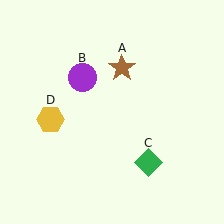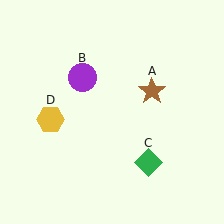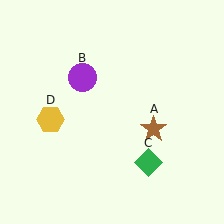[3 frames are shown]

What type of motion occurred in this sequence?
The brown star (object A) rotated clockwise around the center of the scene.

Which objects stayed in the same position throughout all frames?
Purple circle (object B) and green diamond (object C) and yellow hexagon (object D) remained stationary.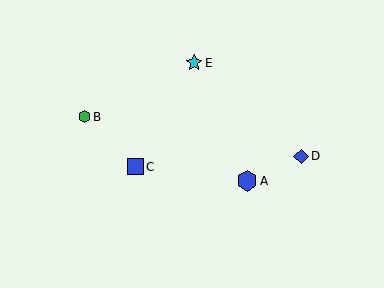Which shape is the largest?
The blue hexagon (labeled A) is the largest.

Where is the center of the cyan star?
The center of the cyan star is at (194, 63).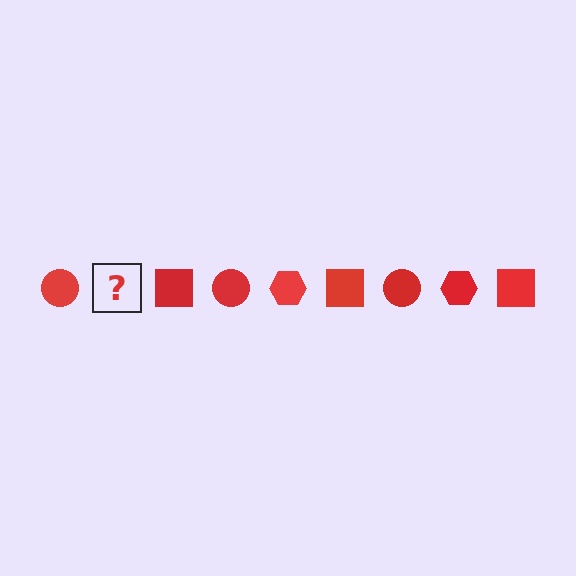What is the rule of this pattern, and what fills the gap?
The rule is that the pattern cycles through circle, hexagon, square shapes in red. The gap should be filled with a red hexagon.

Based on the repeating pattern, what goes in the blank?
The blank should be a red hexagon.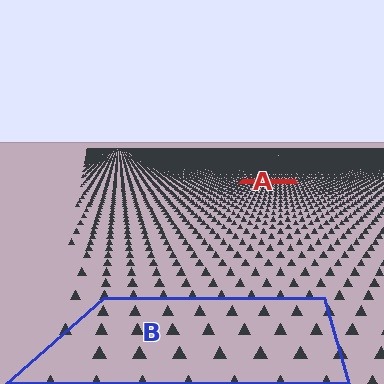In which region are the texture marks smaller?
The texture marks are smaller in region A, because it is farther away.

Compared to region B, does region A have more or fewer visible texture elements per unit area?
Region A has more texture elements per unit area — they are packed more densely because it is farther away.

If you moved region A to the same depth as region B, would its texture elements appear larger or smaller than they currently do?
They would appear larger. At a closer depth, the same texture elements are projected at a bigger on-screen size.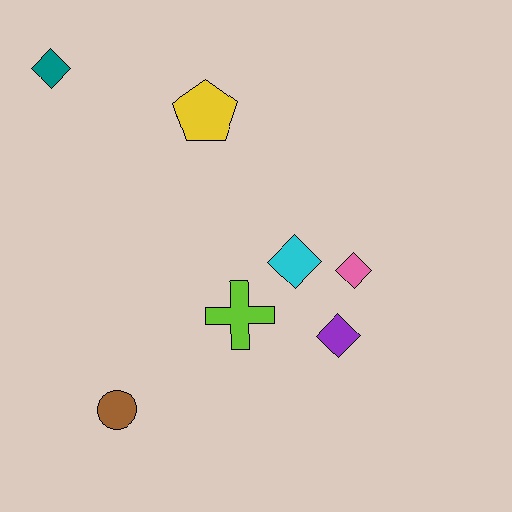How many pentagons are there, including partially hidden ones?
There is 1 pentagon.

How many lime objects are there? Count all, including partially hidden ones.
There is 1 lime object.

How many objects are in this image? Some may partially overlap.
There are 7 objects.